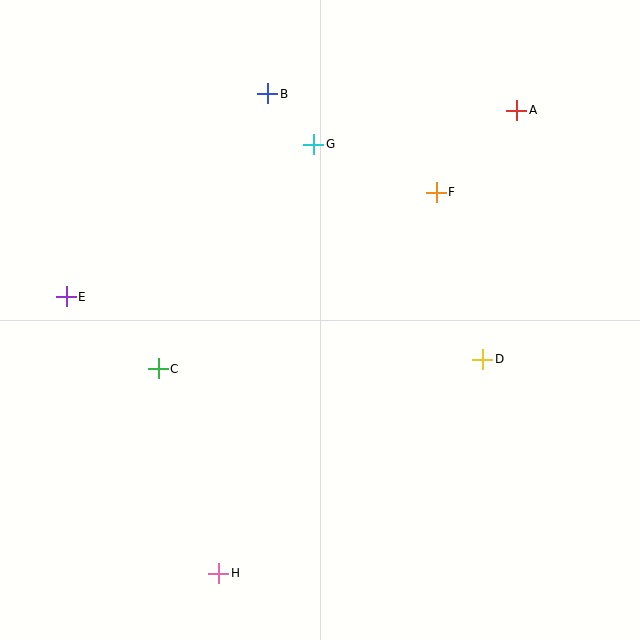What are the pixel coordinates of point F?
Point F is at (436, 192).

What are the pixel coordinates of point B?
Point B is at (267, 94).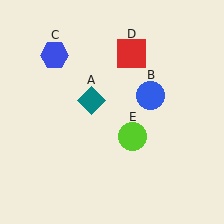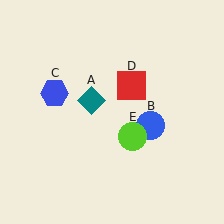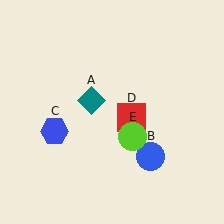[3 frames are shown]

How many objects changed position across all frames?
3 objects changed position: blue circle (object B), blue hexagon (object C), red square (object D).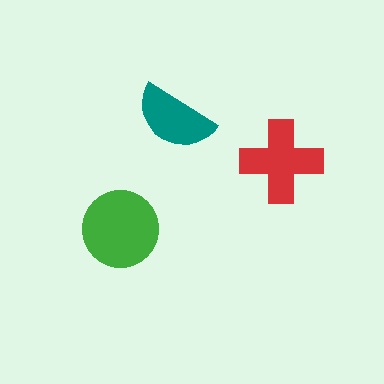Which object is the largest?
The green circle.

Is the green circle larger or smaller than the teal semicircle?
Larger.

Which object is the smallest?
The teal semicircle.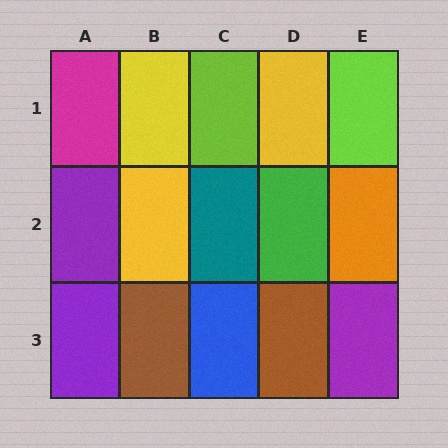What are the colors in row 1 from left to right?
Magenta, yellow, lime, yellow, lime.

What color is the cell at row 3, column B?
Brown.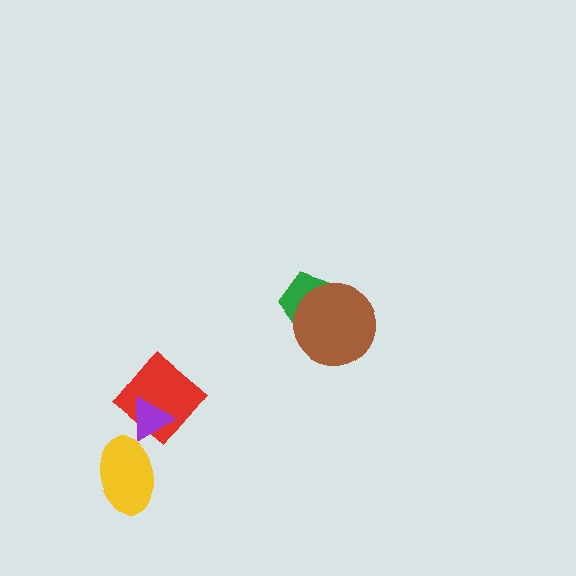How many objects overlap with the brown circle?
1 object overlaps with the brown circle.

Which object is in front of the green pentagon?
The brown circle is in front of the green pentagon.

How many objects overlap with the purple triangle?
1 object overlaps with the purple triangle.